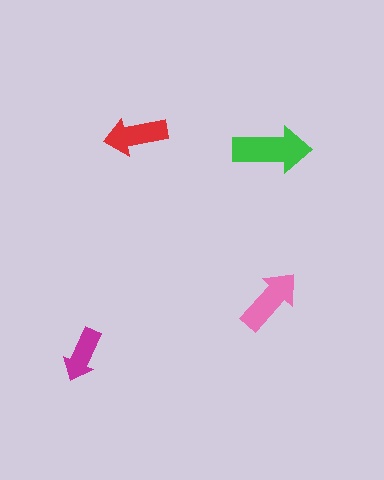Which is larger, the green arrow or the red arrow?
The green one.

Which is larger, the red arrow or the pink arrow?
The pink one.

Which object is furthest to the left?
The magenta arrow is leftmost.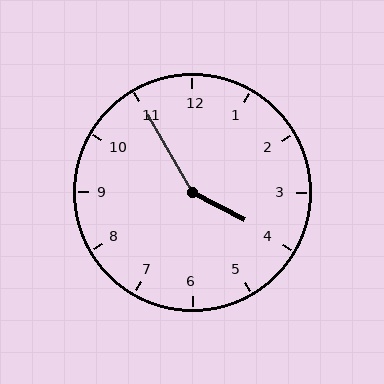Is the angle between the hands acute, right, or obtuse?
It is obtuse.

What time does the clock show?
3:55.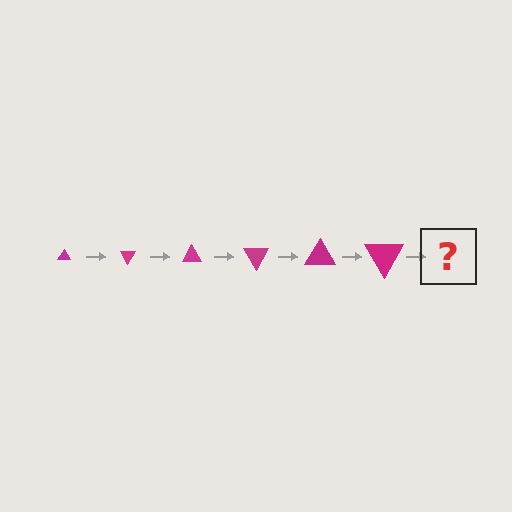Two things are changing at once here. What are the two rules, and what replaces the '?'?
The two rules are that the triangle grows larger each step and it rotates 60 degrees each step. The '?' should be a triangle, larger than the previous one and rotated 360 degrees from the start.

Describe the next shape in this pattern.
It should be a triangle, larger than the previous one and rotated 360 degrees from the start.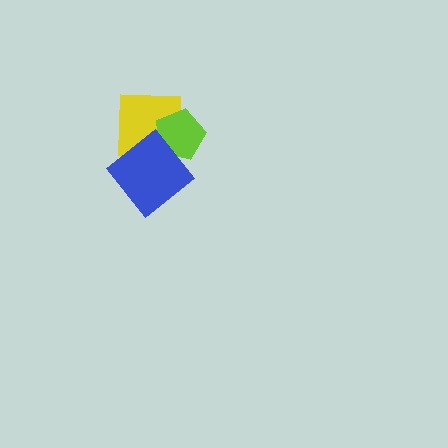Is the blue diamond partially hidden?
No, no other shape covers it.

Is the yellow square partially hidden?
Yes, it is partially covered by another shape.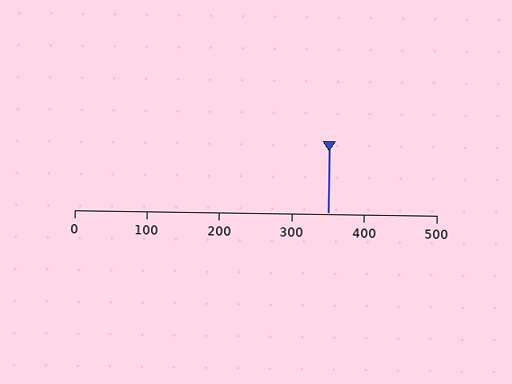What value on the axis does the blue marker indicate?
The marker indicates approximately 350.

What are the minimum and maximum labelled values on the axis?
The axis runs from 0 to 500.